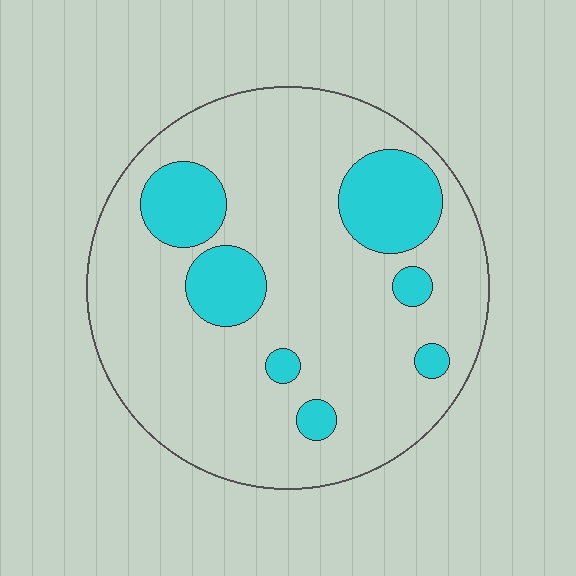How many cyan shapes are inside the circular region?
7.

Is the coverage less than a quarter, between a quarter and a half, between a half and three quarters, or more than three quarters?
Less than a quarter.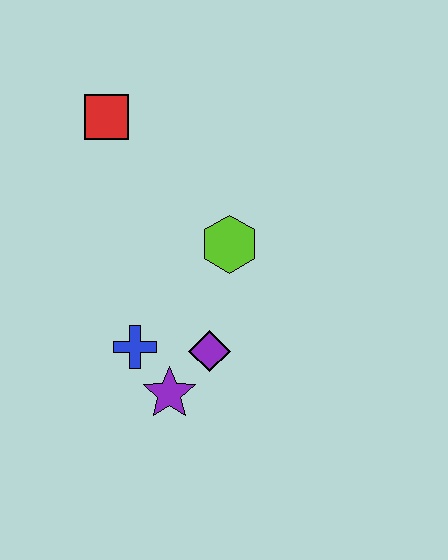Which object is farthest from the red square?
The purple star is farthest from the red square.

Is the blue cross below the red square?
Yes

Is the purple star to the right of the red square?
Yes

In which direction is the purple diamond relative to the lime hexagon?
The purple diamond is below the lime hexagon.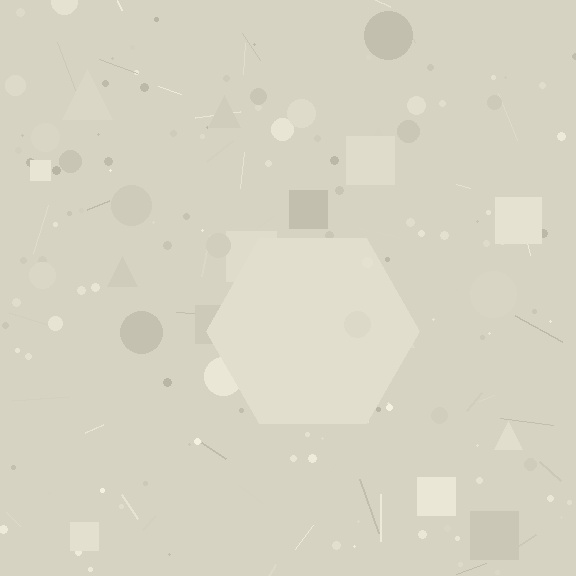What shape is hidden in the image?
A hexagon is hidden in the image.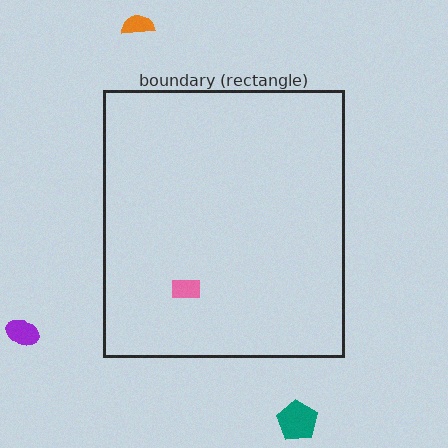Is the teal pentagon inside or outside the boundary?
Outside.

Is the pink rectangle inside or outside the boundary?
Inside.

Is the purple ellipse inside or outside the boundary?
Outside.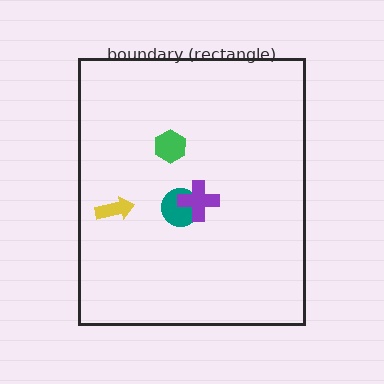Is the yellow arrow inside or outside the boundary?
Inside.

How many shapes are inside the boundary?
4 inside, 0 outside.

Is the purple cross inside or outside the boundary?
Inside.